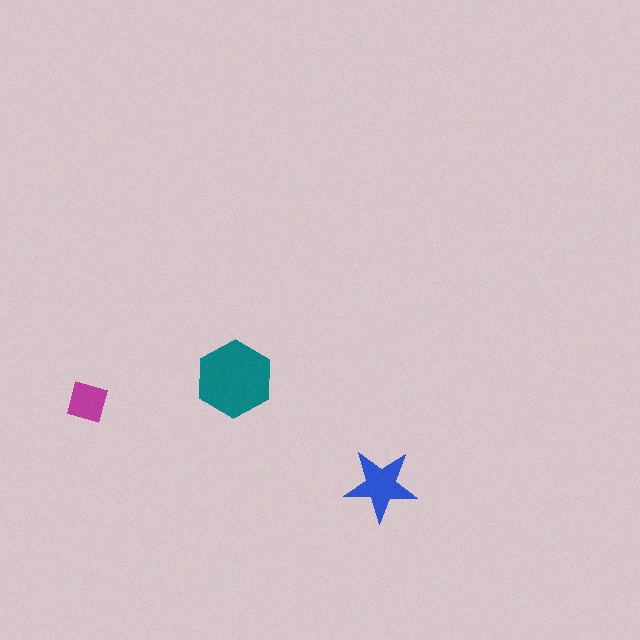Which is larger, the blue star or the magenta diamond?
The blue star.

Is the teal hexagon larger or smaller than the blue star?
Larger.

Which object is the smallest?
The magenta diamond.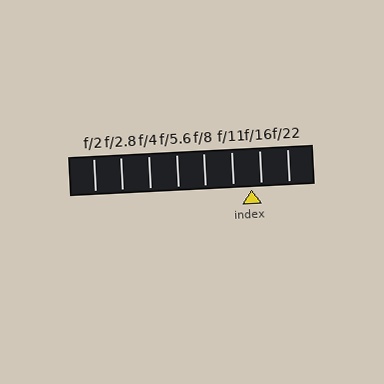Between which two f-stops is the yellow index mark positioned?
The index mark is between f/11 and f/16.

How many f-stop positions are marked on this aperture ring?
There are 8 f-stop positions marked.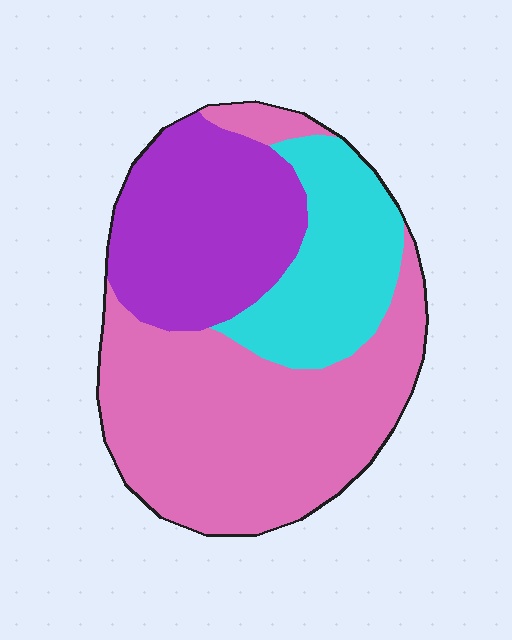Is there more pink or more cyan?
Pink.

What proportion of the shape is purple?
Purple takes up about one quarter (1/4) of the shape.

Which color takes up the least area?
Cyan, at roughly 20%.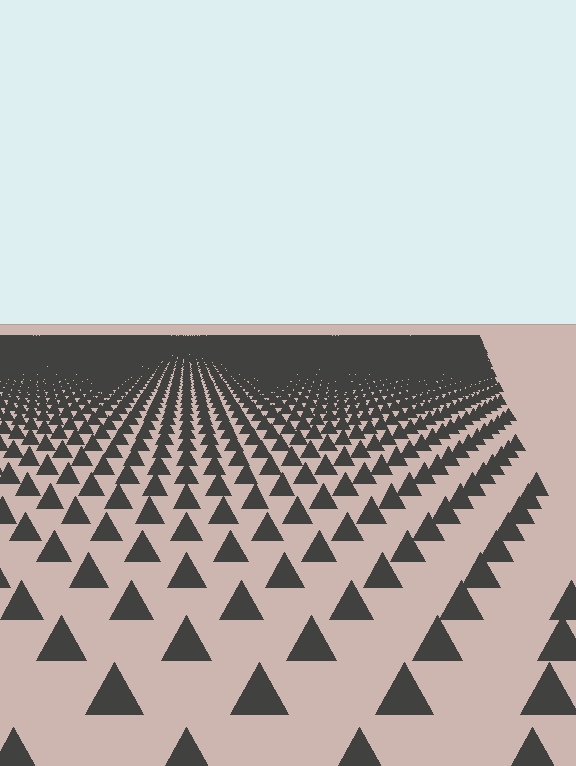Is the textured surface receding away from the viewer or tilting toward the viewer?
The surface is receding away from the viewer. Texture elements get smaller and denser toward the top.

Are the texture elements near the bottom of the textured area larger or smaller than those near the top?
Larger. Near the bottom, elements are closer to the viewer and appear at a bigger on-screen size.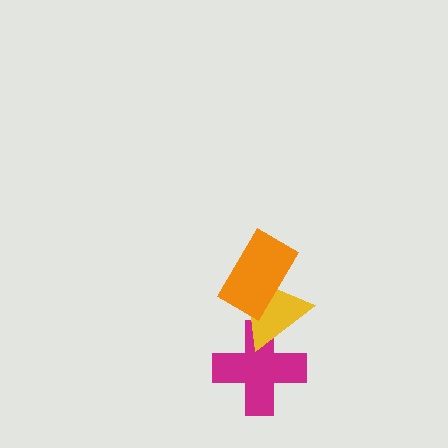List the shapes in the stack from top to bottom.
From top to bottom: the orange rectangle, the yellow triangle, the magenta cross.